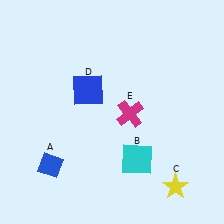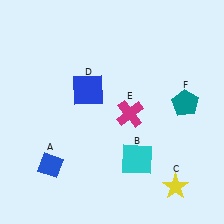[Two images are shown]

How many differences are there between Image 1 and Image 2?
There is 1 difference between the two images.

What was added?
A teal pentagon (F) was added in Image 2.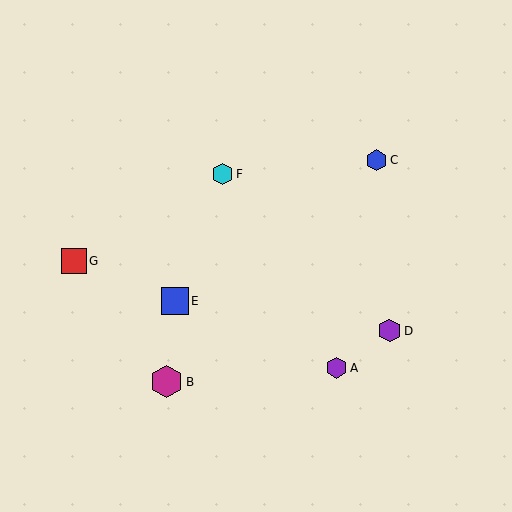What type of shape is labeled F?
Shape F is a cyan hexagon.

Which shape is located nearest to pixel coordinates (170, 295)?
The blue square (labeled E) at (175, 301) is nearest to that location.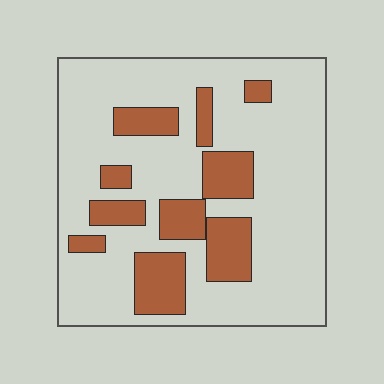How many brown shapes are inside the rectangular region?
10.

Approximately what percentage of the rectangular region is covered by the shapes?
Approximately 25%.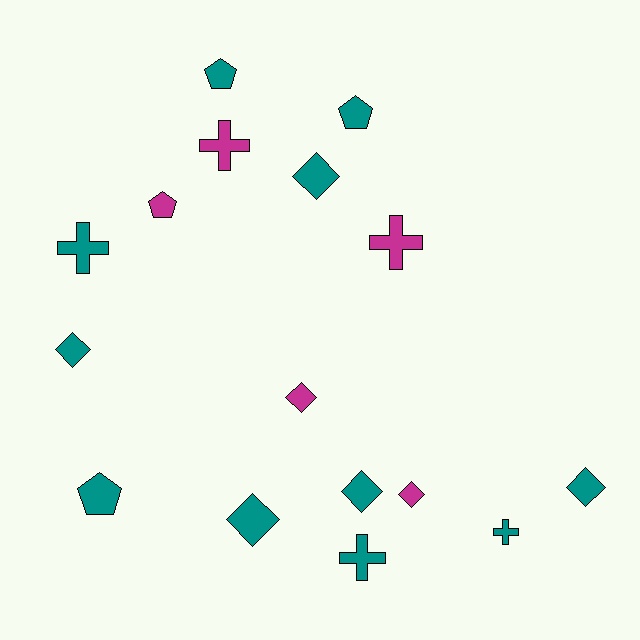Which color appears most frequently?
Teal, with 11 objects.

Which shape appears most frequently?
Diamond, with 7 objects.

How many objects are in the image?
There are 16 objects.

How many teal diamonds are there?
There are 5 teal diamonds.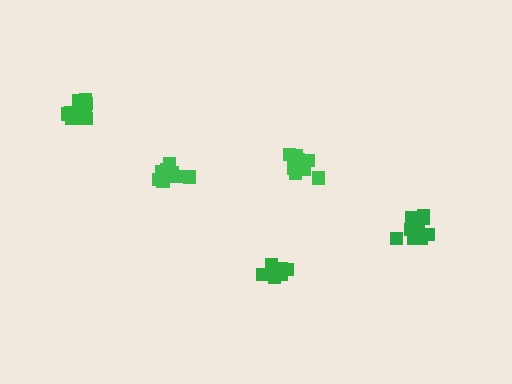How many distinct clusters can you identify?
There are 5 distinct clusters.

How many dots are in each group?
Group 1: 14 dots, Group 2: 11 dots, Group 3: 8 dots, Group 4: 12 dots, Group 5: 12 dots (57 total).